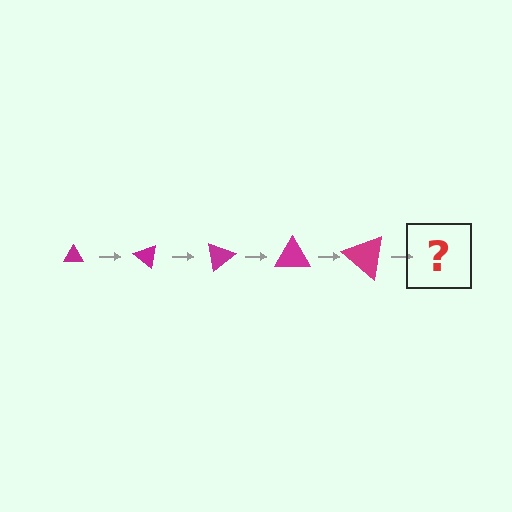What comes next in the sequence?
The next element should be a triangle, larger than the previous one and rotated 200 degrees from the start.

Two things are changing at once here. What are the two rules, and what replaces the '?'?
The two rules are that the triangle grows larger each step and it rotates 40 degrees each step. The '?' should be a triangle, larger than the previous one and rotated 200 degrees from the start.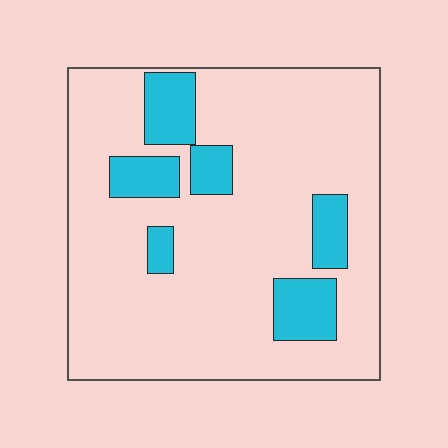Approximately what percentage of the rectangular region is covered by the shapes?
Approximately 15%.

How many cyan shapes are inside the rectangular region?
6.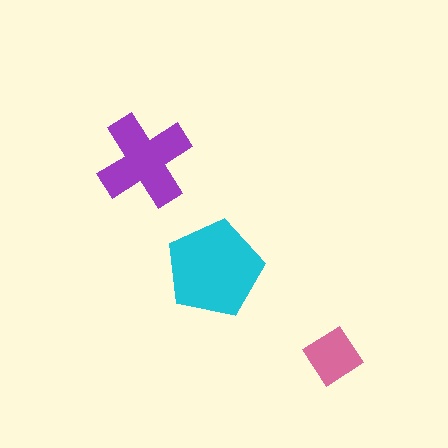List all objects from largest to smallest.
The cyan pentagon, the purple cross, the pink diamond.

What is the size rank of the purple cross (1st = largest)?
2nd.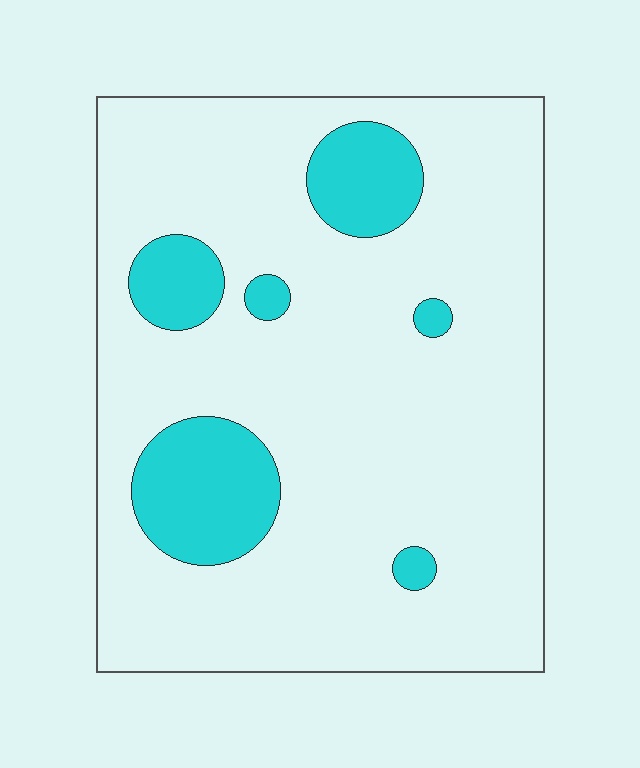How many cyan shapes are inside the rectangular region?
6.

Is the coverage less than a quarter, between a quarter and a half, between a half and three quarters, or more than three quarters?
Less than a quarter.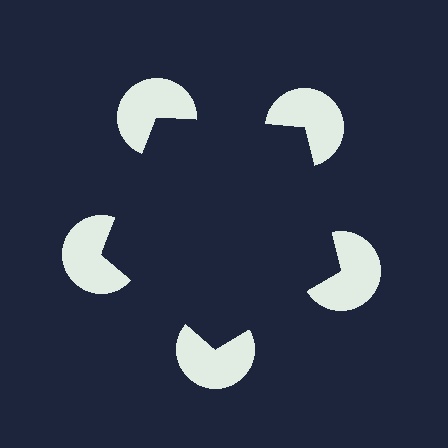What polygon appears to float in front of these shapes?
An illusory pentagon — its edges are inferred from the aligned wedge cuts in the pac-man discs, not physically drawn.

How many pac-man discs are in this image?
There are 5 — one at each vertex of the illusory pentagon.